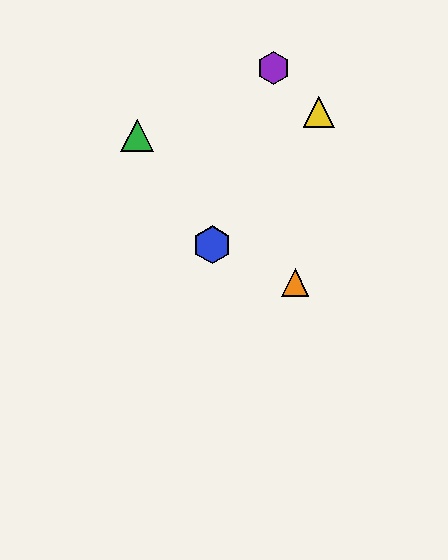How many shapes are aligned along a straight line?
3 shapes (the red star, the blue hexagon, the orange triangle) are aligned along a straight line.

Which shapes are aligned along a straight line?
The red star, the blue hexagon, the orange triangle are aligned along a straight line.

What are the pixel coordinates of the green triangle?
The green triangle is at (137, 135).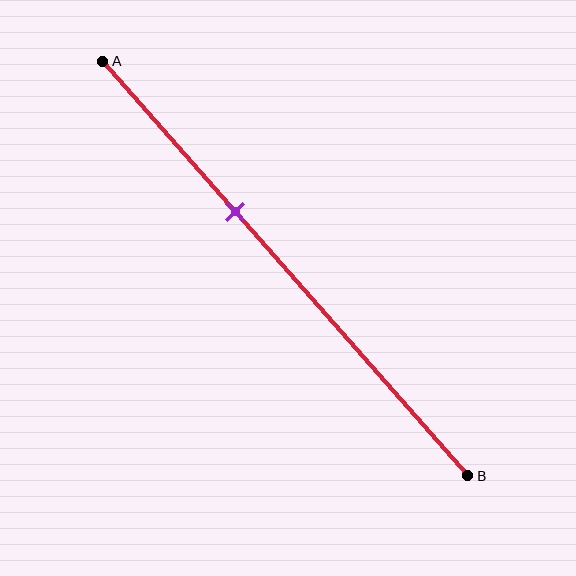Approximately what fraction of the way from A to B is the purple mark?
The purple mark is approximately 35% of the way from A to B.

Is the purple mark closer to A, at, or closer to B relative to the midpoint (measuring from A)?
The purple mark is closer to point A than the midpoint of segment AB.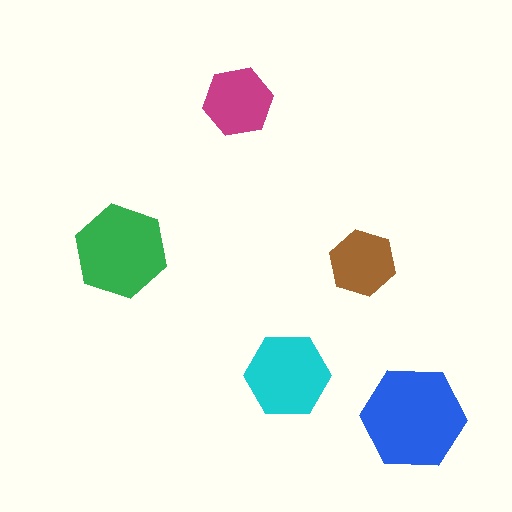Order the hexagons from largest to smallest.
the blue one, the green one, the cyan one, the magenta one, the brown one.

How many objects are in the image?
There are 5 objects in the image.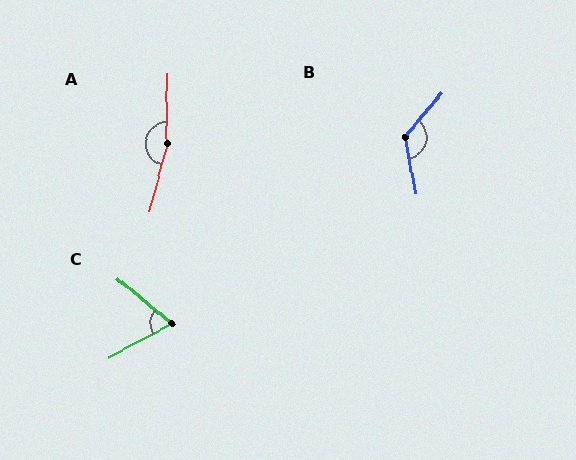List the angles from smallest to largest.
C (69°), B (128°), A (166°).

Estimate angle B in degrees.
Approximately 128 degrees.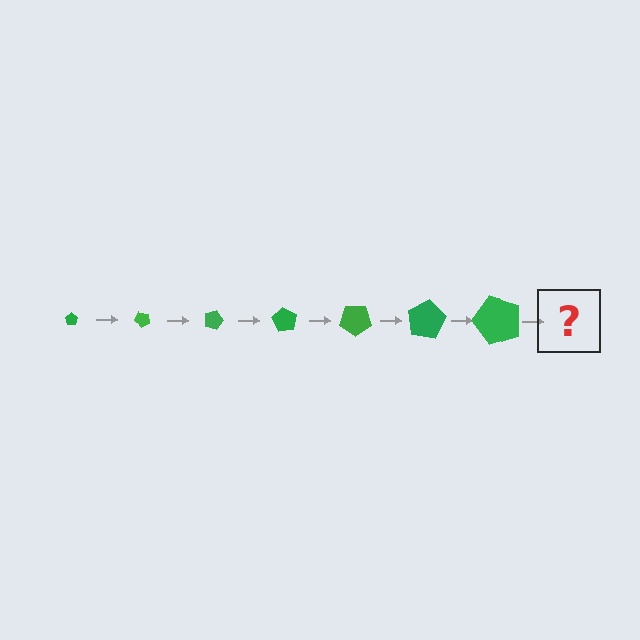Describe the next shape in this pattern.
It should be a pentagon, larger than the previous one and rotated 315 degrees from the start.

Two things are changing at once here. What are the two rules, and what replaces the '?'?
The two rules are that the pentagon grows larger each step and it rotates 45 degrees each step. The '?' should be a pentagon, larger than the previous one and rotated 315 degrees from the start.